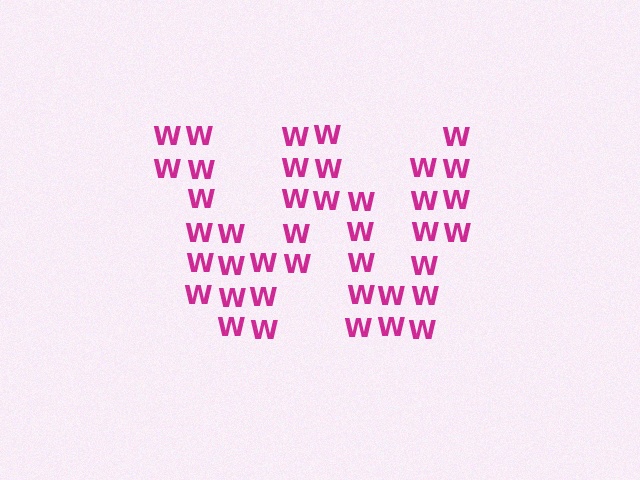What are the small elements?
The small elements are letter W's.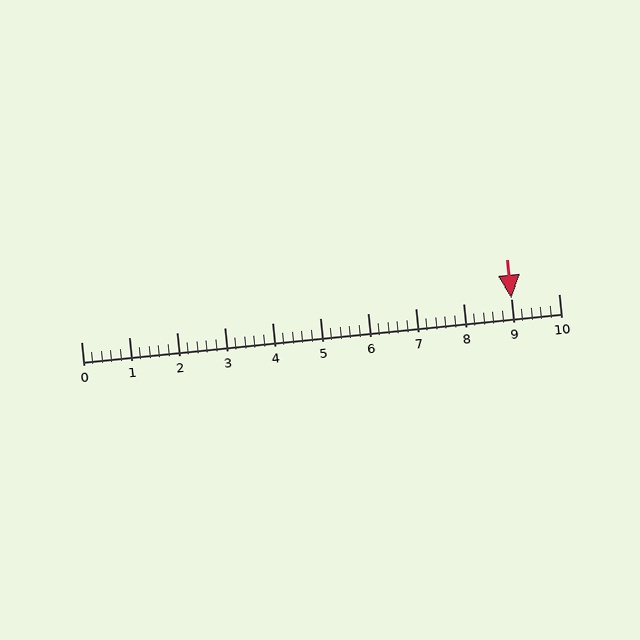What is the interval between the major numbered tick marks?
The major tick marks are spaced 1 units apart.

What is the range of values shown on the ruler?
The ruler shows values from 0 to 10.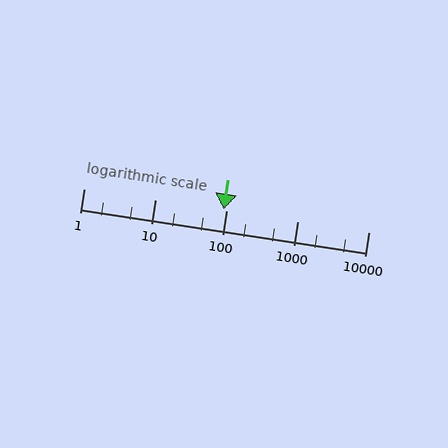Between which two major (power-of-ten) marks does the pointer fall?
The pointer is between 10 and 100.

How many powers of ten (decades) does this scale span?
The scale spans 4 decades, from 1 to 10000.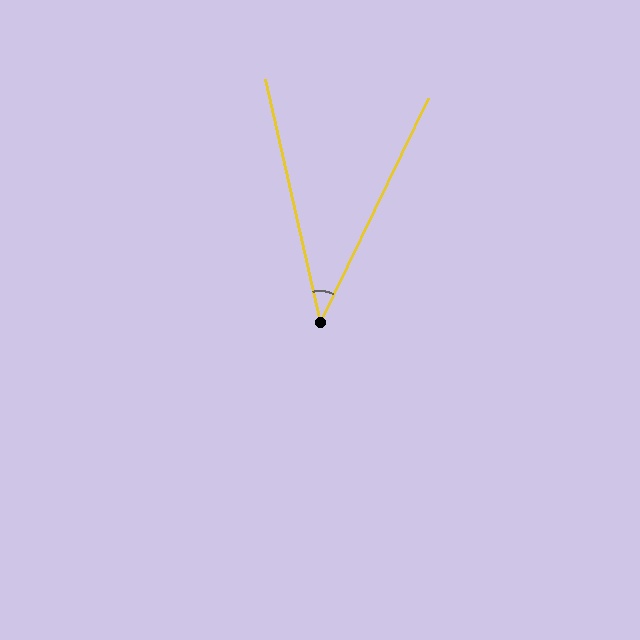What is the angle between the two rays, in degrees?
Approximately 39 degrees.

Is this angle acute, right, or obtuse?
It is acute.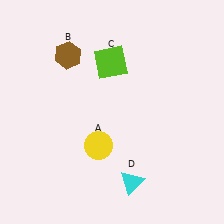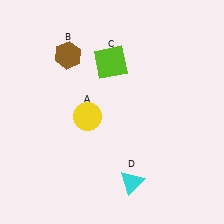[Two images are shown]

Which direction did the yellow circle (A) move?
The yellow circle (A) moved up.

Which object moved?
The yellow circle (A) moved up.